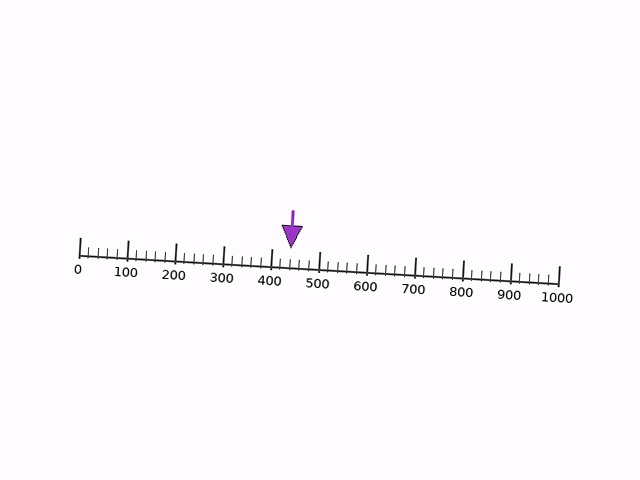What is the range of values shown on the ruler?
The ruler shows values from 0 to 1000.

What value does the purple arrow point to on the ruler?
The purple arrow points to approximately 441.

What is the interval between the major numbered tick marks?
The major tick marks are spaced 100 units apart.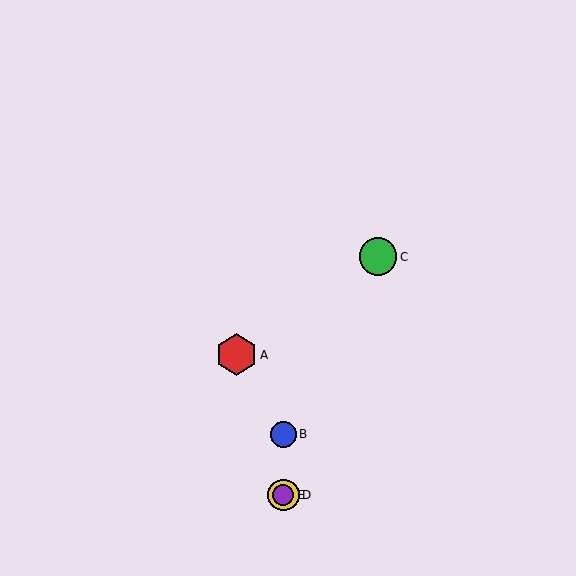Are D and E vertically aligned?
Yes, both are at x≈283.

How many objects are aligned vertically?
3 objects (B, D, E) are aligned vertically.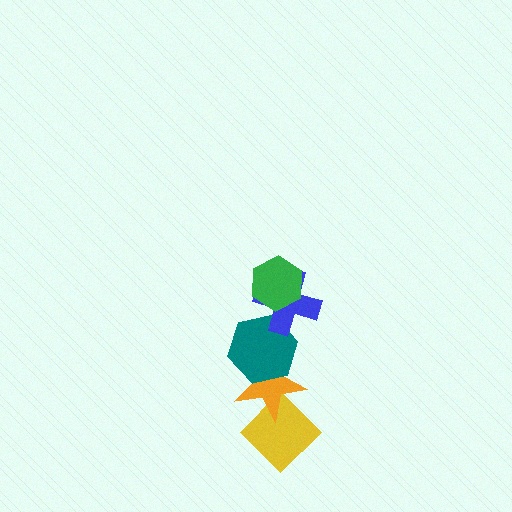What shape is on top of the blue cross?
The green hexagon is on top of the blue cross.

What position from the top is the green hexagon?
The green hexagon is 1st from the top.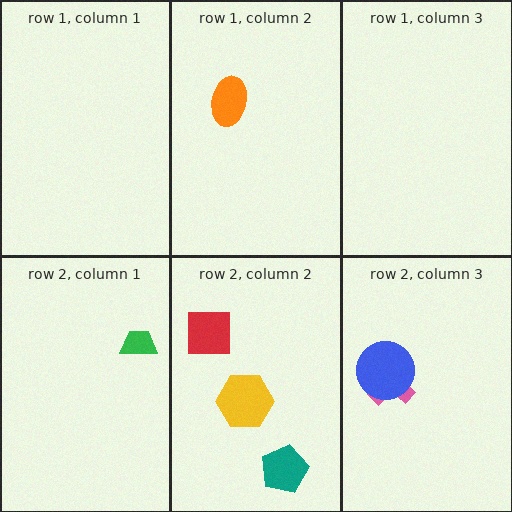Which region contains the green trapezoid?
The row 2, column 1 region.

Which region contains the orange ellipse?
The row 1, column 2 region.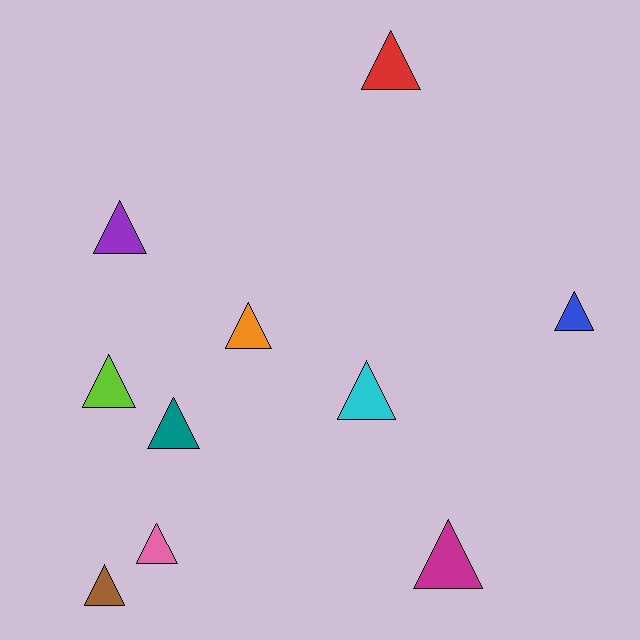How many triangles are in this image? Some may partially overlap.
There are 10 triangles.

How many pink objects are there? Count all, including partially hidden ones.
There is 1 pink object.